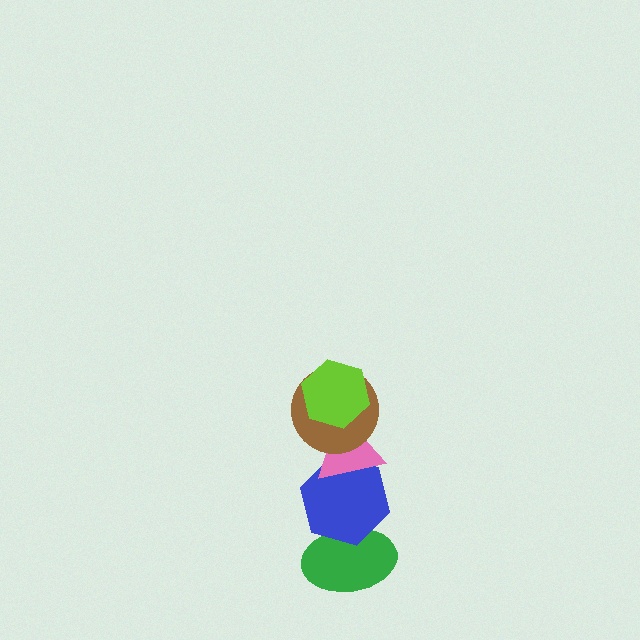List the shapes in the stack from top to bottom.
From top to bottom: the lime hexagon, the brown circle, the pink triangle, the blue hexagon, the green ellipse.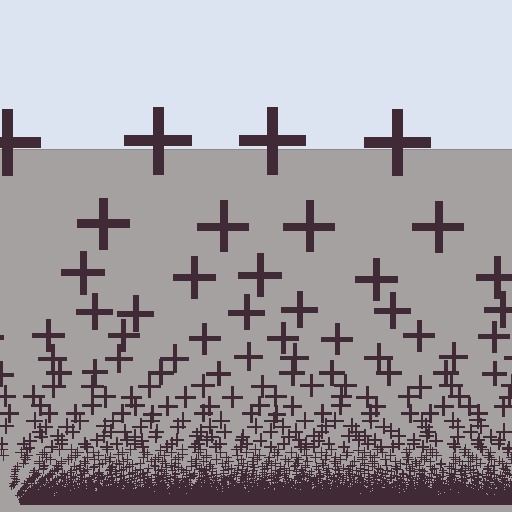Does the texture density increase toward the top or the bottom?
Density increases toward the bottom.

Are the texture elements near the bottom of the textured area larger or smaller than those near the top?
Smaller. The gradient is inverted — elements near the bottom are smaller and denser.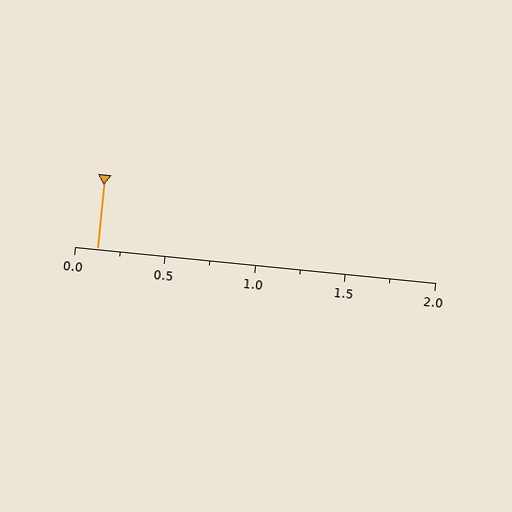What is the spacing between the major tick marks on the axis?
The major ticks are spaced 0.5 apart.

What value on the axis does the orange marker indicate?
The marker indicates approximately 0.12.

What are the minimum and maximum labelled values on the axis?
The axis runs from 0.0 to 2.0.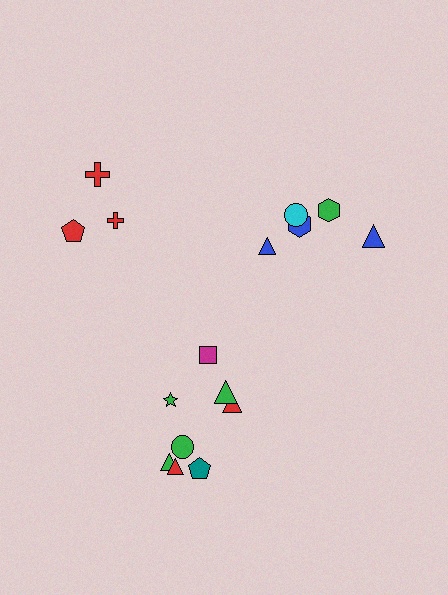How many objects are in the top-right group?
There are 5 objects.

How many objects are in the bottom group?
There are 8 objects.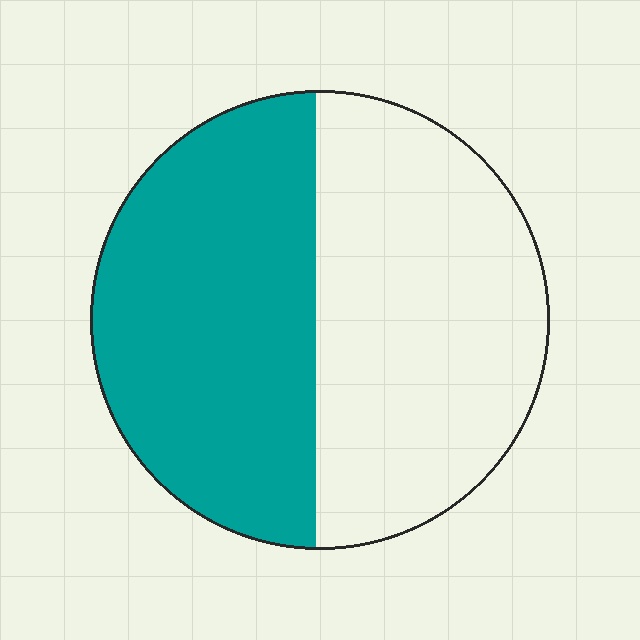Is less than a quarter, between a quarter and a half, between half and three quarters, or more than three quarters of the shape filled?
Between a quarter and a half.